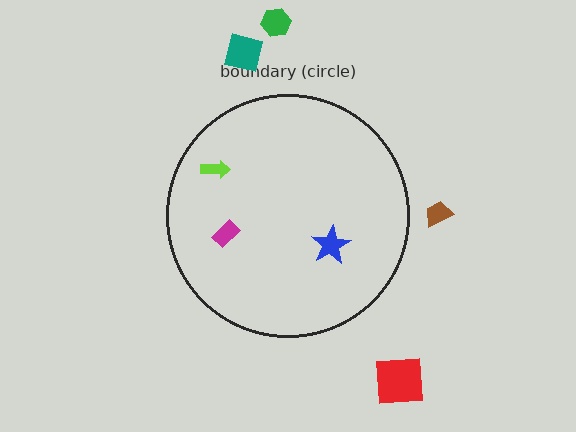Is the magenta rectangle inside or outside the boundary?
Inside.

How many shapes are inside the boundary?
3 inside, 4 outside.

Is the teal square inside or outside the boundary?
Outside.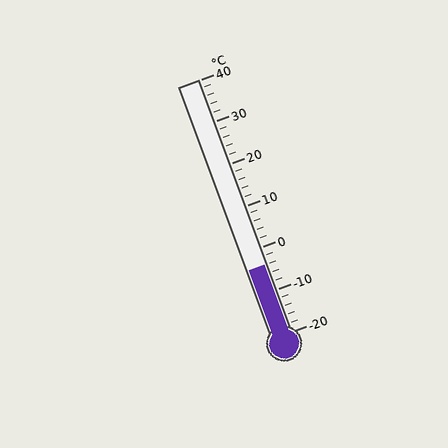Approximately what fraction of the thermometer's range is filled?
The thermometer is filled to approximately 25% of its range.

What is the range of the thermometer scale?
The thermometer scale ranges from -20°C to 40°C.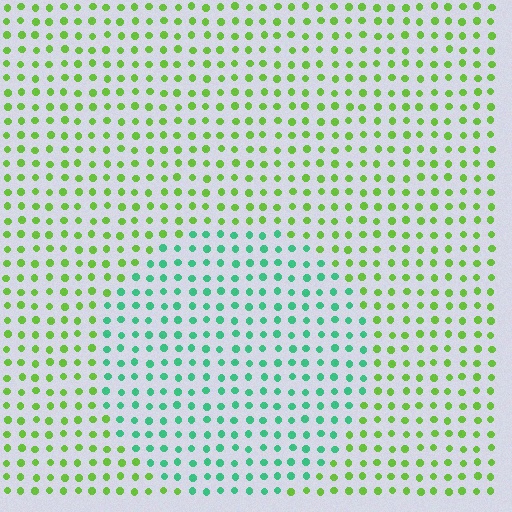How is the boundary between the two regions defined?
The boundary is defined purely by a slight shift in hue (about 53 degrees). Spacing, size, and orientation are identical on both sides.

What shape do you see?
I see a circle.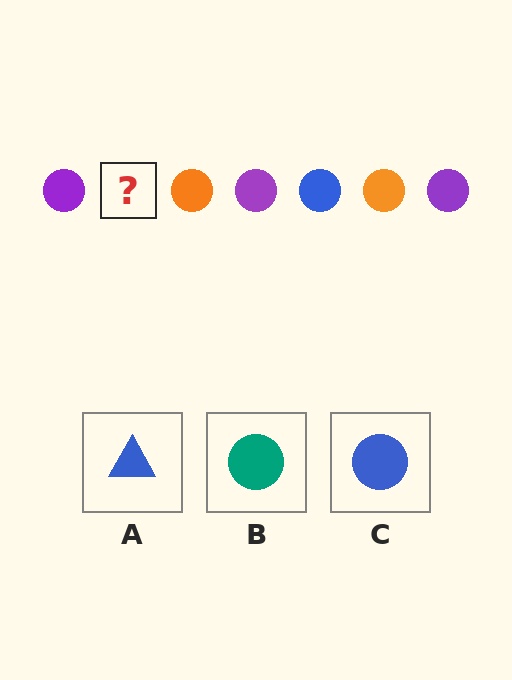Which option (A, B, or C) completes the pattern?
C.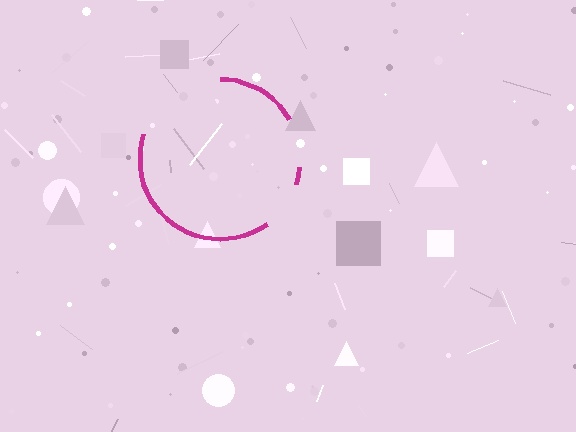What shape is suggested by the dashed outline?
The dashed outline suggests a circle.